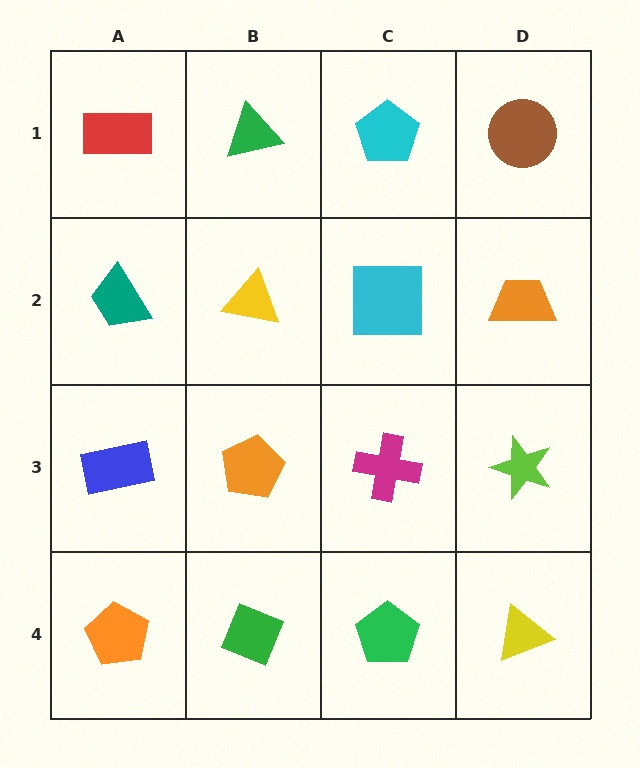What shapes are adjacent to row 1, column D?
An orange trapezoid (row 2, column D), a cyan pentagon (row 1, column C).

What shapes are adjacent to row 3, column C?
A cyan square (row 2, column C), a green pentagon (row 4, column C), an orange pentagon (row 3, column B), a lime star (row 3, column D).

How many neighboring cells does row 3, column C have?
4.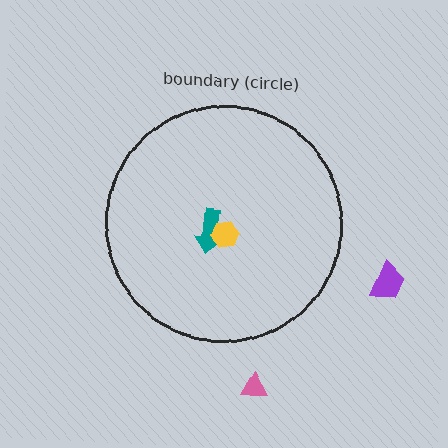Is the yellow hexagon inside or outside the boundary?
Inside.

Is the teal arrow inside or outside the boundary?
Inside.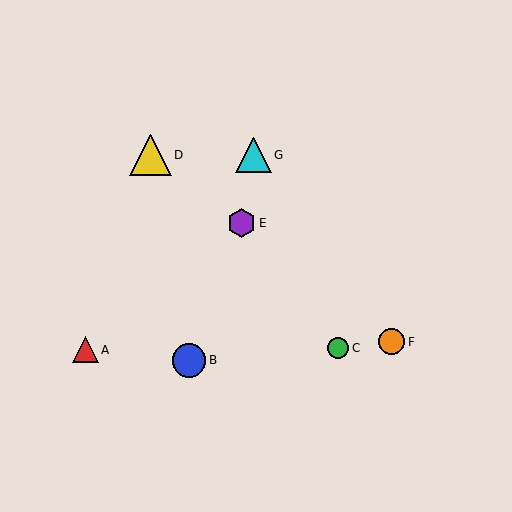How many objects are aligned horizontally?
2 objects (D, G) are aligned horizontally.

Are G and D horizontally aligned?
Yes, both are at y≈155.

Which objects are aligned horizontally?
Objects D, G are aligned horizontally.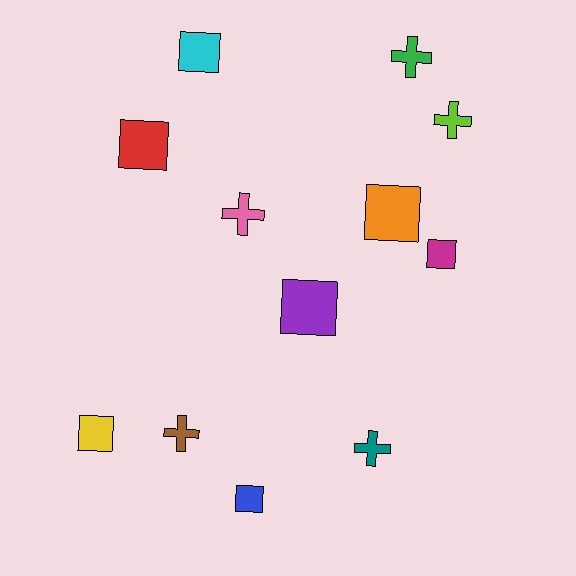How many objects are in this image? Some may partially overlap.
There are 12 objects.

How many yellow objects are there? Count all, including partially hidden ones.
There is 1 yellow object.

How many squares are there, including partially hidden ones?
There are 7 squares.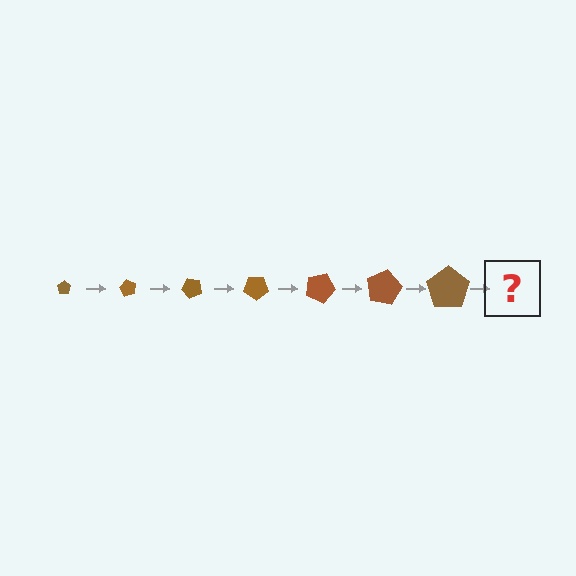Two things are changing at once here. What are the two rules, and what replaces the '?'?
The two rules are that the pentagon grows larger each step and it rotates 60 degrees each step. The '?' should be a pentagon, larger than the previous one and rotated 420 degrees from the start.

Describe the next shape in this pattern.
It should be a pentagon, larger than the previous one and rotated 420 degrees from the start.